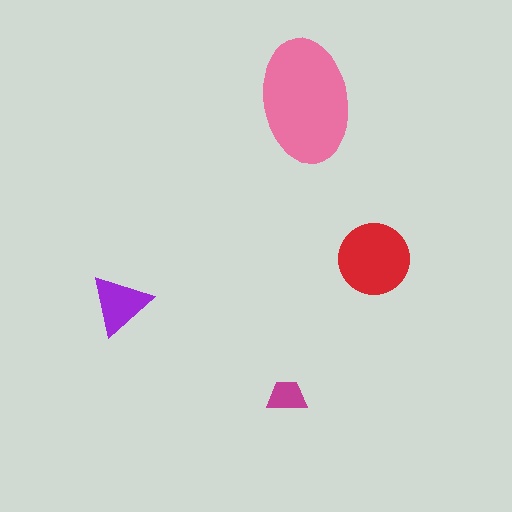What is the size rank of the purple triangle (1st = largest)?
3rd.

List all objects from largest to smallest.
The pink ellipse, the red circle, the purple triangle, the magenta trapezoid.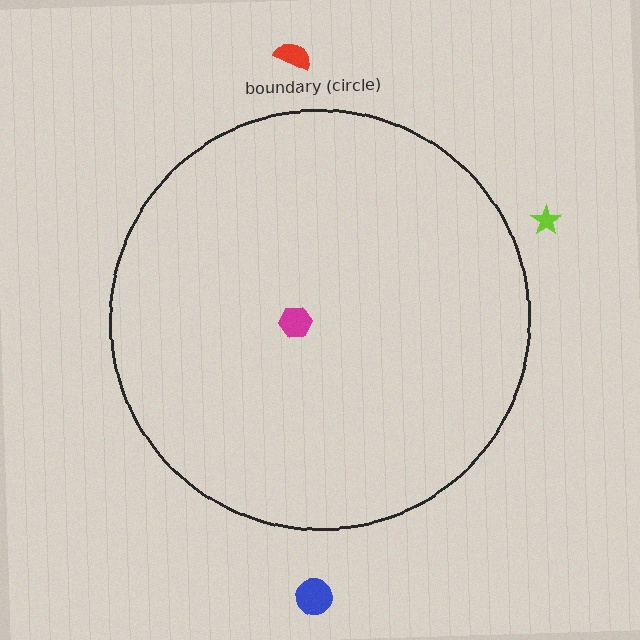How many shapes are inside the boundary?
1 inside, 3 outside.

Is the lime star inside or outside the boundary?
Outside.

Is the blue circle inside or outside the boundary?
Outside.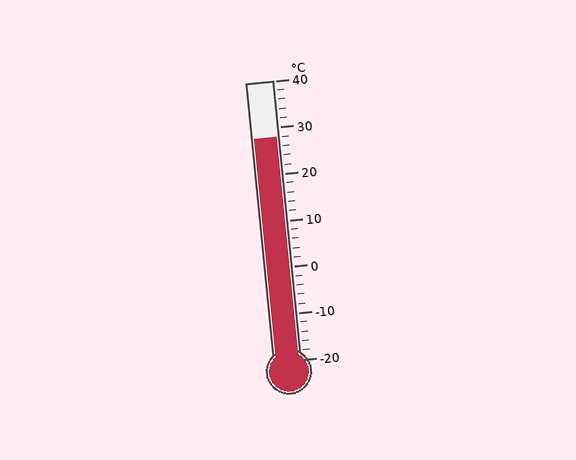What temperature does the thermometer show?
The thermometer shows approximately 28°C.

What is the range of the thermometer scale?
The thermometer scale ranges from -20°C to 40°C.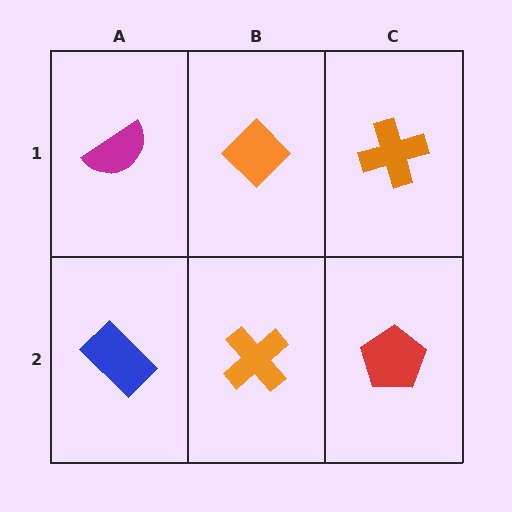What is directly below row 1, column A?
A blue rectangle.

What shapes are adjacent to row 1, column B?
An orange cross (row 2, column B), a magenta semicircle (row 1, column A), an orange cross (row 1, column C).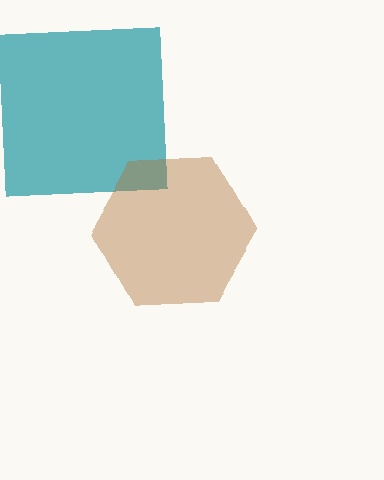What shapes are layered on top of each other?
The layered shapes are: a teal square, a brown hexagon.